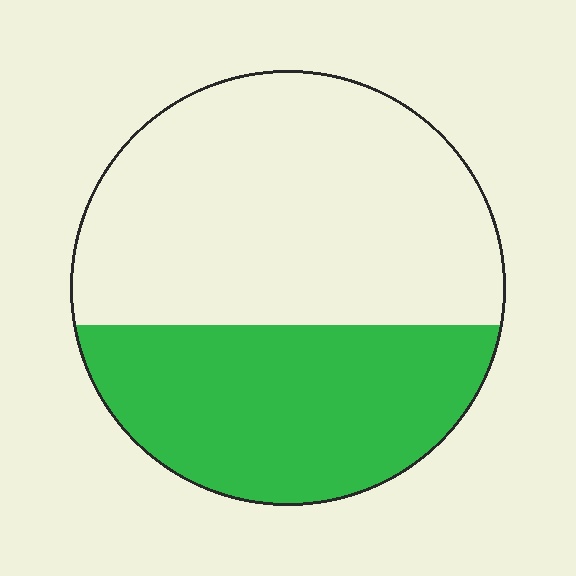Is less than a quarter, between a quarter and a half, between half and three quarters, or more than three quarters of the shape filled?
Between a quarter and a half.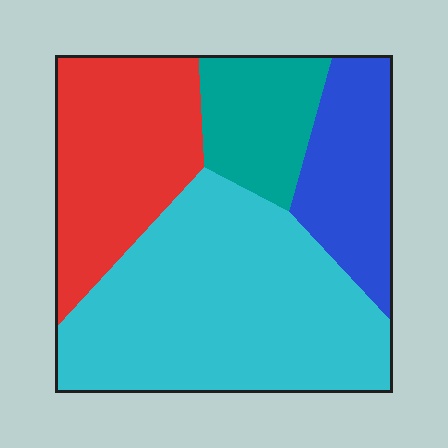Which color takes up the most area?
Cyan, at roughly 45%.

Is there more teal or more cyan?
Cyan.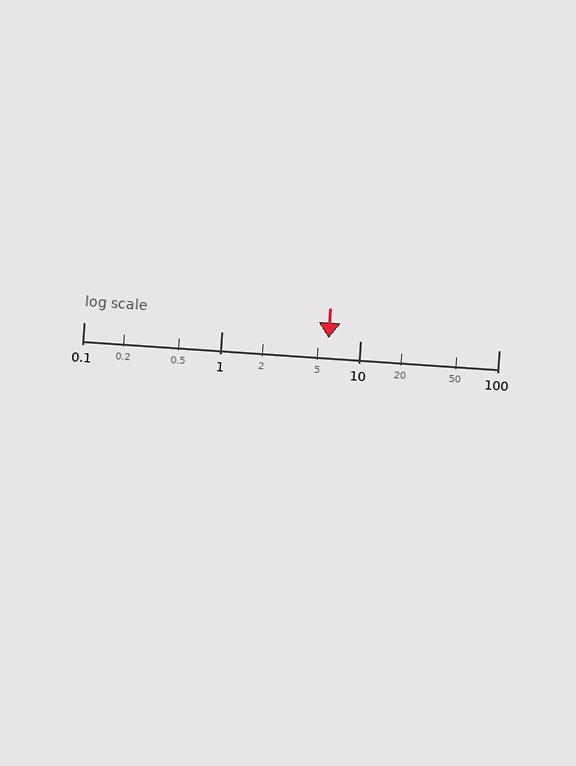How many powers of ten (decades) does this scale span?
The scale spans 3 decades, from 0.1 to 100.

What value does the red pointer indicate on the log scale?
The pointer indicates approximately 5.9.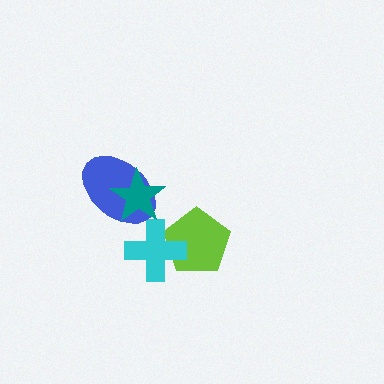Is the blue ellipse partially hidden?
Yes, it is partially covered by another shape.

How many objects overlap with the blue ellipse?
1 object overlaps with the blue ellipse.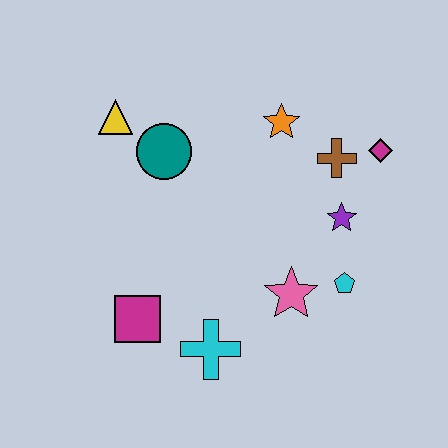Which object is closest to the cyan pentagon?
The pink star is closest to the cyan pentagon.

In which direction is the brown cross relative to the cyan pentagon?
The brown cross is above the cyan pentagon.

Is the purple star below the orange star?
Yes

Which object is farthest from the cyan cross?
The magenta diamond is farthest from the cyan cross.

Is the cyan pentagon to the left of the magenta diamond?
Yes